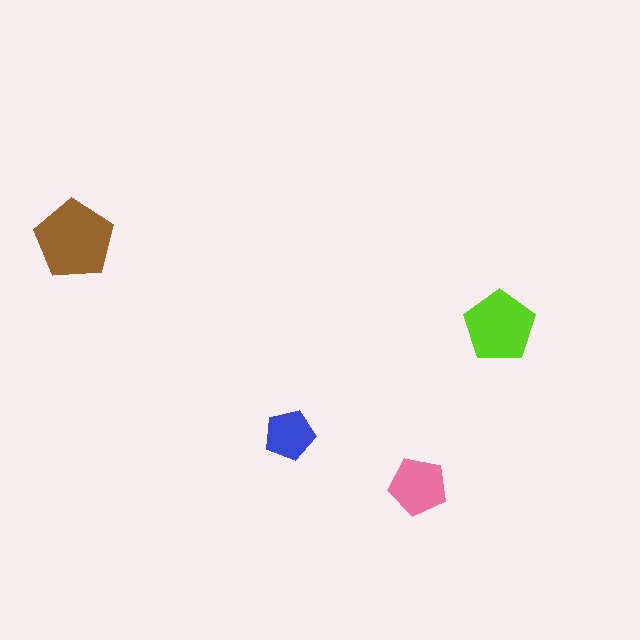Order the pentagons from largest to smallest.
the brown one, the lime one, the pink one, the blue one.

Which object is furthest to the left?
The brown pentagon is leftmost.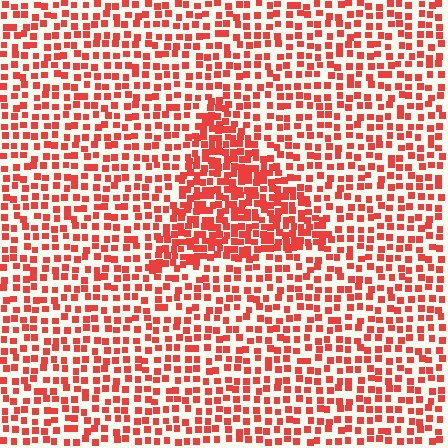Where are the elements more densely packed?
The elements are more densely packed inside the triangle boundary.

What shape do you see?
I see a triangle.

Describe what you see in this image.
The image contains small red elements arranged at two different densities. A triangle-shaped region is visible where the elements are more densely packed than the surrounding area.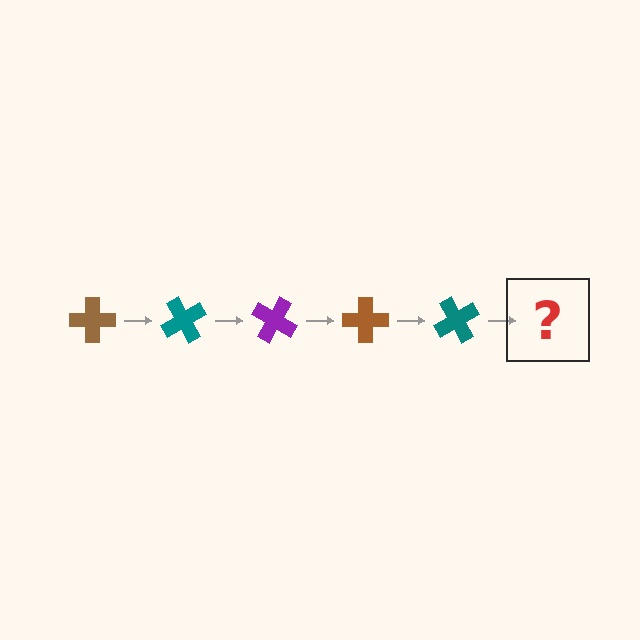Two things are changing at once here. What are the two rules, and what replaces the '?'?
The two rules are that it rotates 60 degrees each step and the color cycles through brown, teal, and purple. The '?' should be a purple cross, rotated 300 degrees from the start.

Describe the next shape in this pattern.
It should be a purple cross, rotated 300 degrees from the start.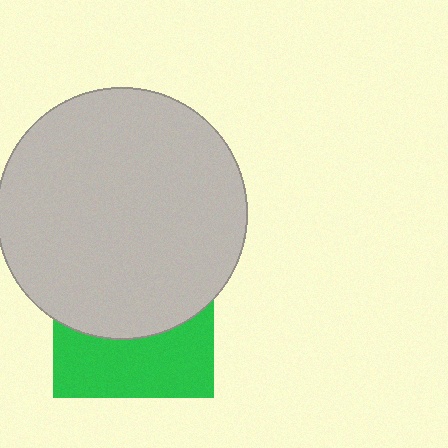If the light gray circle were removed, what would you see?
You would see the complete green square.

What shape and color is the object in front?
The object in front is a light gray circle.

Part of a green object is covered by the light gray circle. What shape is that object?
It is a square.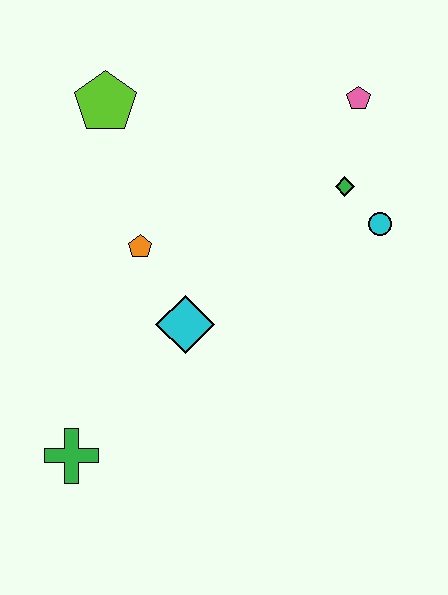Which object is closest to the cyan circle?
The green diamond is closest to the cyan circle.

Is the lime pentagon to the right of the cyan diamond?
No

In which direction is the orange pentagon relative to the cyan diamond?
The orange pentagon is above the cyan diamond.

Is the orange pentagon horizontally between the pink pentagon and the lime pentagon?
Yes